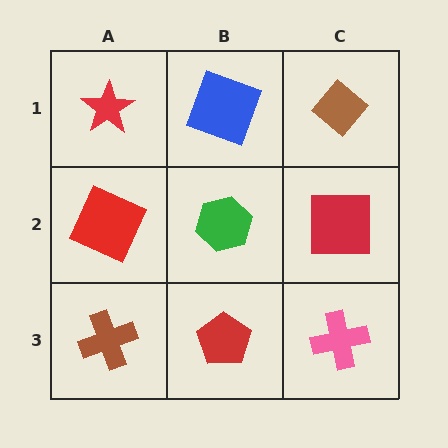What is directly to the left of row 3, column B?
A brown cross.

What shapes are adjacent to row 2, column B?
A blue square (row 1, column B), a red pentagon (row 3, column B), a red square (row 2, column A), a red square (row 2, column C).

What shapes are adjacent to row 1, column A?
A red square (row 2, column A), a blue square (row 1, column B).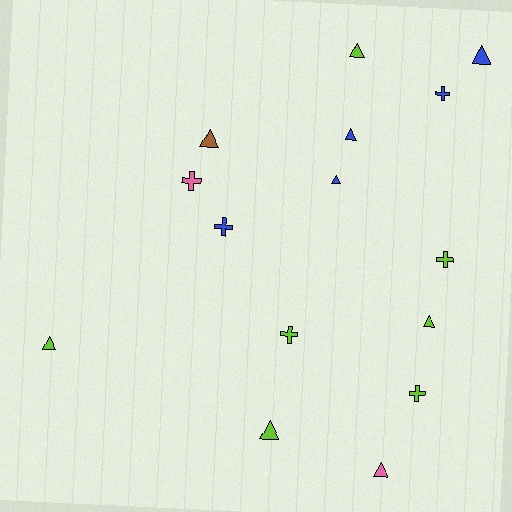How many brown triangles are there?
There is 1 brown triangle.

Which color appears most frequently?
Lime, with 7 objects.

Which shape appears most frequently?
Triangle, with 9 objects.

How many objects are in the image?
There are 15 objects.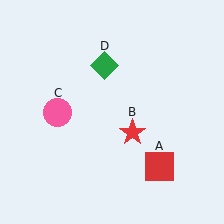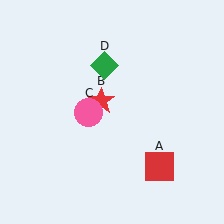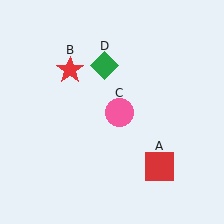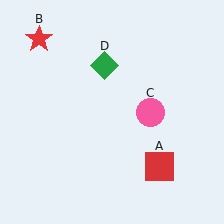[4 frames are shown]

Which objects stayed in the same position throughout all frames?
Red square (object A) and green diamond (object D) remained stationary.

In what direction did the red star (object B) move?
The red star (object B) moved up and to the left.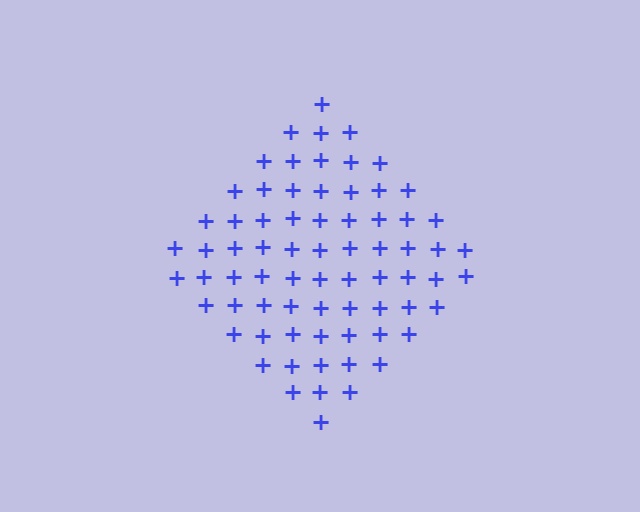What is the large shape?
The large shape is a diamond.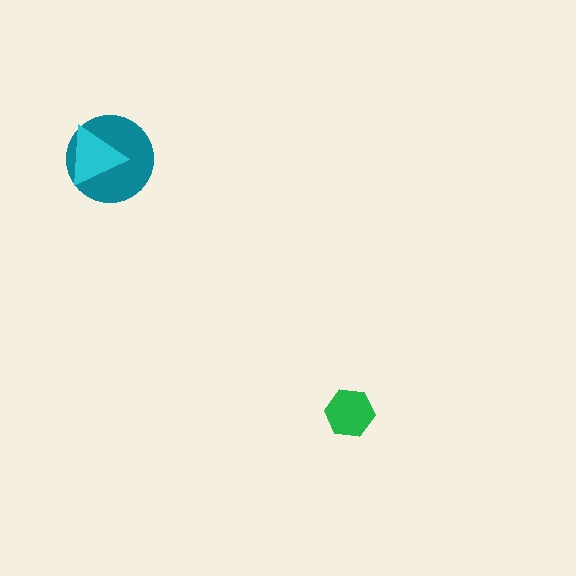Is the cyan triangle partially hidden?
No, no other shape covers it.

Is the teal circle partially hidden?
Yes, it is partially covered by another shape.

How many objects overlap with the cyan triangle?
1 object overlaps with the cyan triangle.